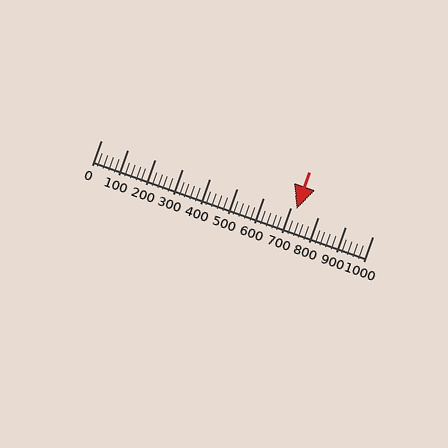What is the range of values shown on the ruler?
The ruler shows values from 0 to 1000.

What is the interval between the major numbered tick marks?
The major tick marks are spaced 100 units apart.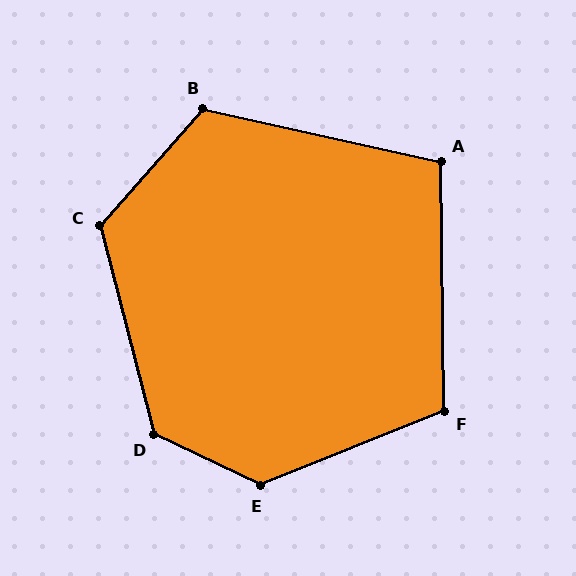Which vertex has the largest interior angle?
E, at approximately 133 degrees.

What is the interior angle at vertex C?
Approximately 124 degrees (obtuse).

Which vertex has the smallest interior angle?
A, at approximately 103 degrees.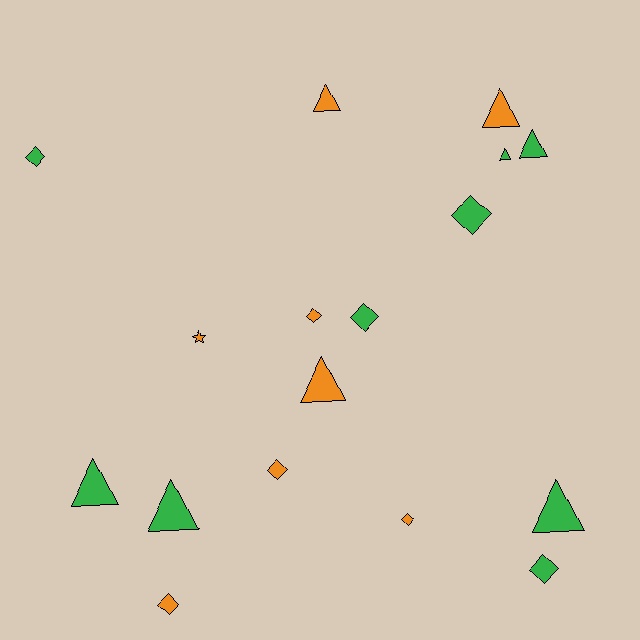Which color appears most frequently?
Green, with 9 objects.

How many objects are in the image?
There are 17 objects.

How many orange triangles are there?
There are 3 orange triangles.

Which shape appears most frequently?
Triangle, with 8 objects.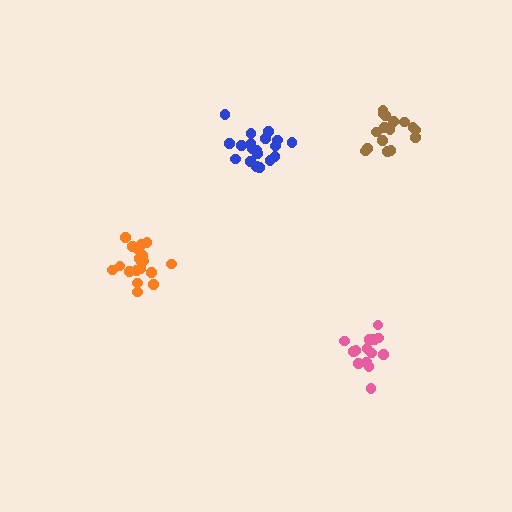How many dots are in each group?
Group 1: 20 dots, Group 2: 19 dots, Group 3: 14 dots, Group 4: 16 dots (69 total).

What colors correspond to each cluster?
The clusters are colored: orange, blue, pink, brown.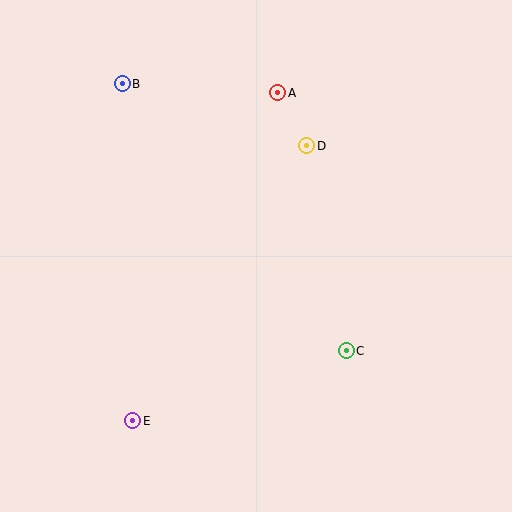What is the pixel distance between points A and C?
The distance between A and C is 267 pixels.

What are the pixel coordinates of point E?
Point E is at (133, 421).